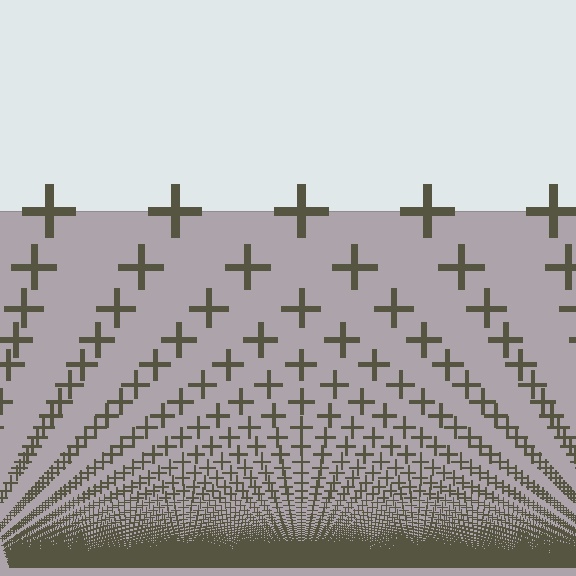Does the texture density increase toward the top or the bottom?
Density increases toward the bottom.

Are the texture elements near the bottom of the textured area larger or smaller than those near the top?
Smaller. The gradient is inverted — elements near the bottom are smaller and denser.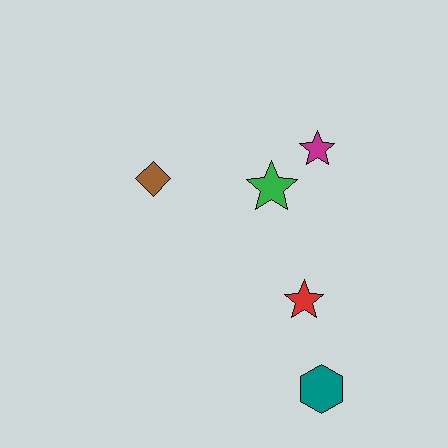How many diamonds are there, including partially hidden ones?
There is 1 diamond.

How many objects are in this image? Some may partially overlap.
There are 5 objects.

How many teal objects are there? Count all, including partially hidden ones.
There is 1 teal object.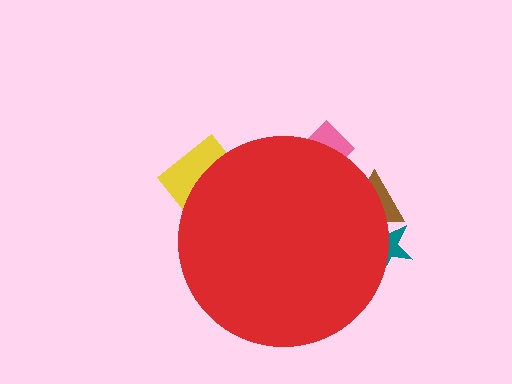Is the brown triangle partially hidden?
Yes, the brown triangle is partially hidden behind the red circle.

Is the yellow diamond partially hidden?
Yes, the yellow diamond is partially hidden behind the red circle.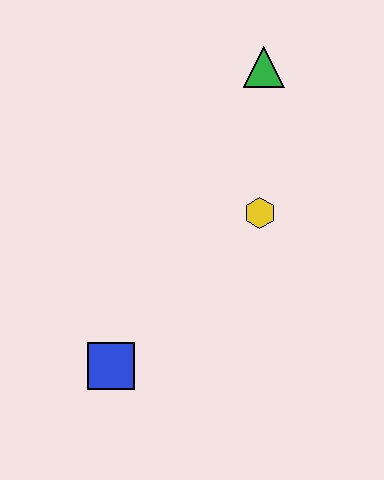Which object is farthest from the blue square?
The green triangle is farthest from the blue square.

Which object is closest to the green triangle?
The yellow hexagon is closest to the green triangle.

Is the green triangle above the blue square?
Yes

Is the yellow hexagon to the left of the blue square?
No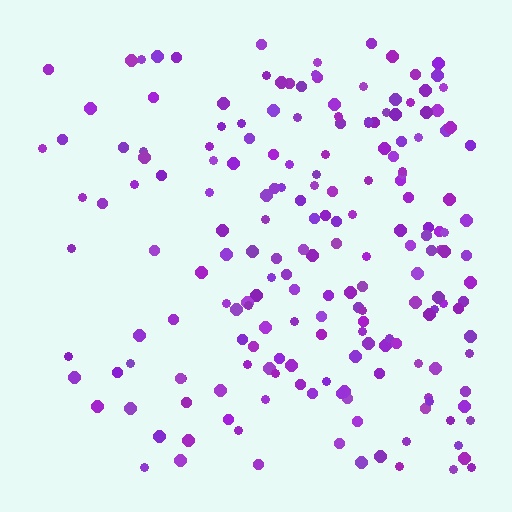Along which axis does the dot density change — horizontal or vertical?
Horizontal.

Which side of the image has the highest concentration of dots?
The right.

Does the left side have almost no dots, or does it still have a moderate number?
Still a moderate number, just noticeably fewer than the right.